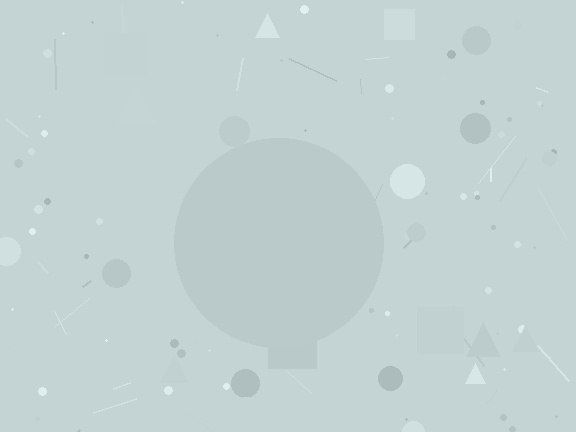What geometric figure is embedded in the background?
A circle is embedded in the background.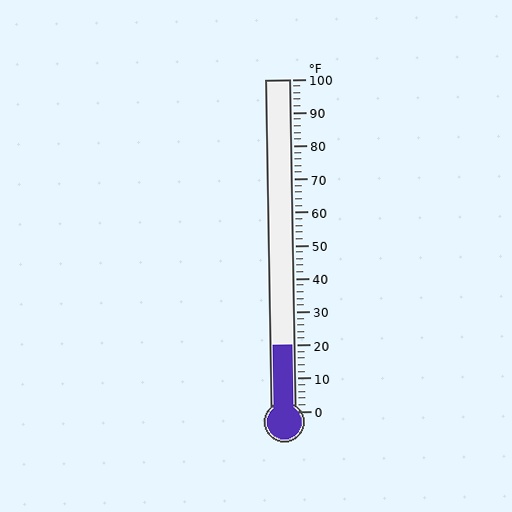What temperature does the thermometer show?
The thermometer shows approximately 20°F.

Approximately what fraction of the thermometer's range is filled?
The thermometer is filled to approximately 20% of its range.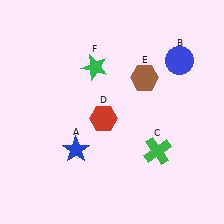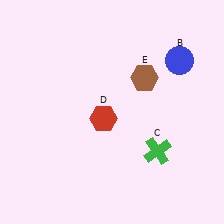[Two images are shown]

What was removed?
The blue star (A), the green star (F) were removed in Image 2.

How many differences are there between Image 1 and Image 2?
There are 2 differences between the two images.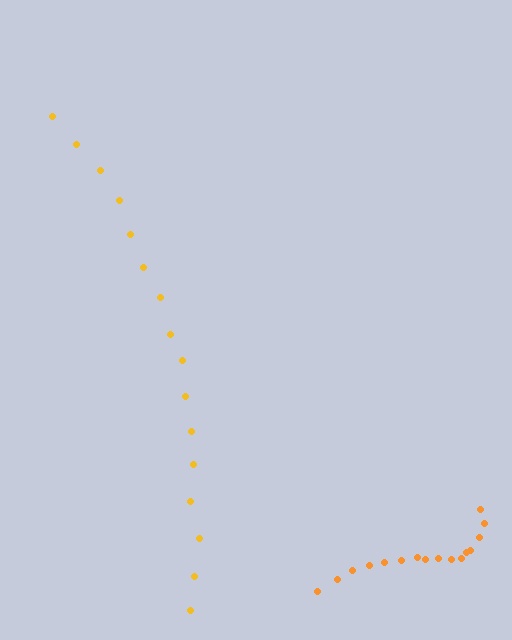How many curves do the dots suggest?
There are 2 distinct paths.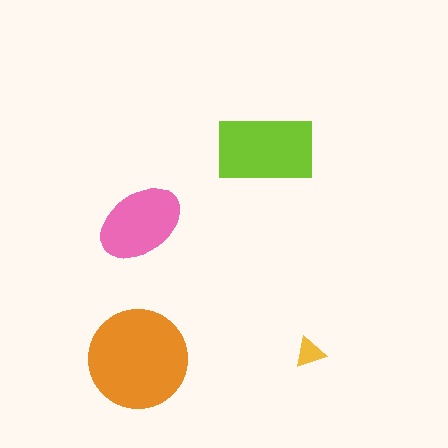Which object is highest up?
The lime rectangle is topmost.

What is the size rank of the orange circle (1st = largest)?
1st.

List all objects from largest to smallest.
The orange circle, the lime rectangle, the pink ellipse, the yellow triangle.